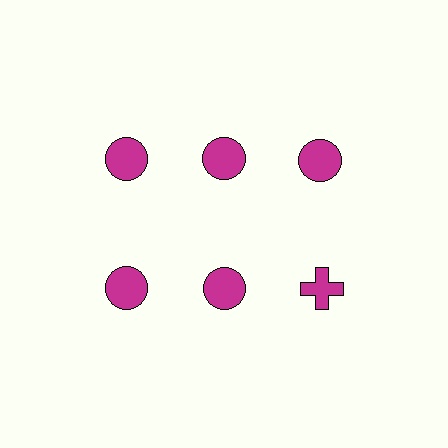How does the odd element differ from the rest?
It has a different shape: cross instead of circle.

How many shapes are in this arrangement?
There are 6 shapes arranged in a grid pattern.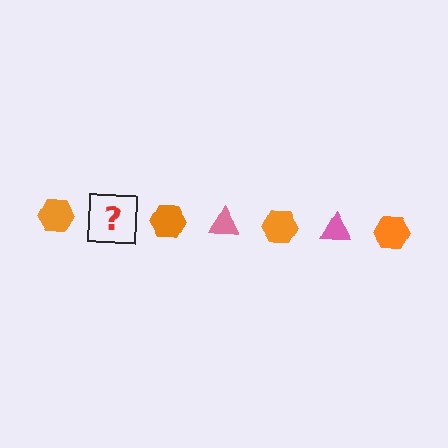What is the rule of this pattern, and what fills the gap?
The rule is that the pattern alternates between orange hexagon and pink triangle. The gap should be filled with a pink triangle.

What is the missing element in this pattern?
The missing element is a pink triangle.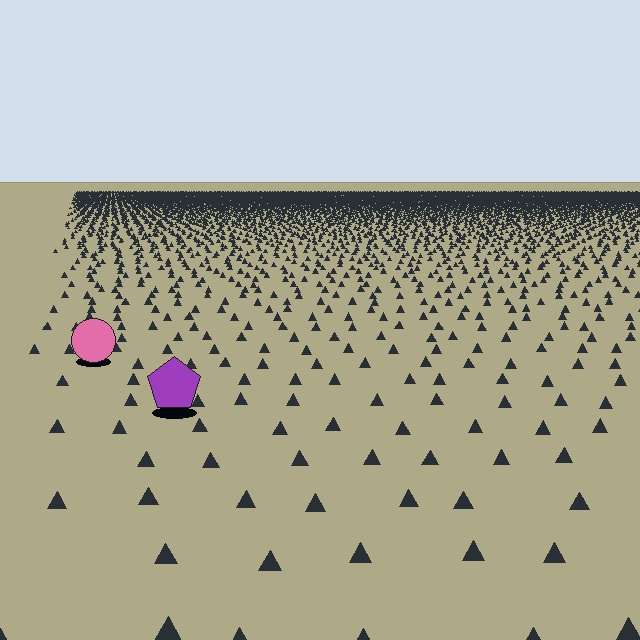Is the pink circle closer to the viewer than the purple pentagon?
No. The purple pentagon is closer — you can tell from the texture gradient: the ground texture is coarser near it.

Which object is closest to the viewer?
The purple pentagon is closest. The texture marks near it are larger and more spread out.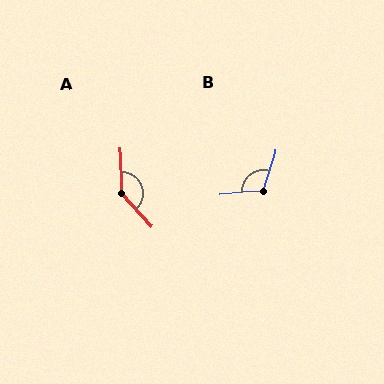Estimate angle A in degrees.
Approximately 138 degrees.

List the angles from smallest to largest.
B (111°), A (138°).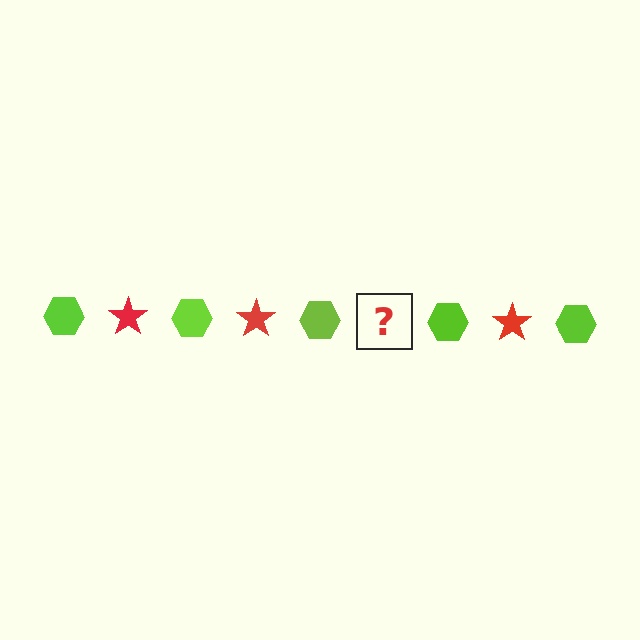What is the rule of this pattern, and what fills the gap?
The rule is that the pattern alternates between lime hexagon and red star. The gap should be filled with a red star.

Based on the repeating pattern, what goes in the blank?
The blank should be a red star.